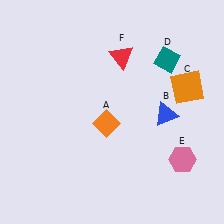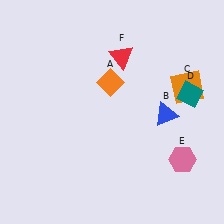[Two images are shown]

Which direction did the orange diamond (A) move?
The orange diamond (A) moved up.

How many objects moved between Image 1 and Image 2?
2 objects moved between the two images.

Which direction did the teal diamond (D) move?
The teal diamond (D) moved down.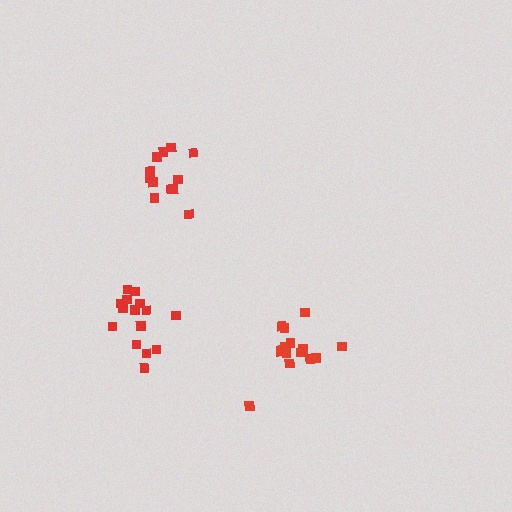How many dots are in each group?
Group 1: 15 dots, Group 2: 12 dots, Group 3: 15 dots (42 total).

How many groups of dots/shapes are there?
There are 3 groups.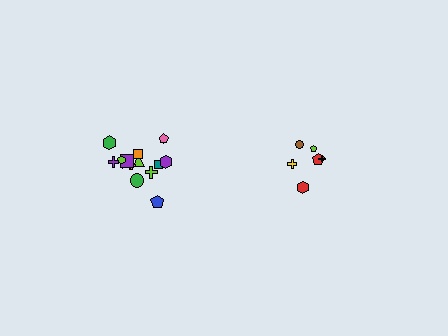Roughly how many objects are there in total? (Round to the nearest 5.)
Roughly 20 objects in total.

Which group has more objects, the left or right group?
The left group.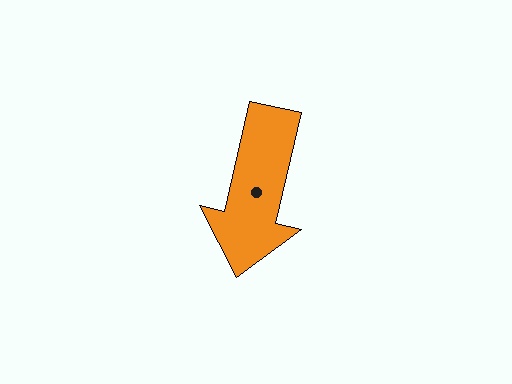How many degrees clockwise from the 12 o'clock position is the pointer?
Approximately 193 degrees.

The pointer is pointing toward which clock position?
Roughly 6 o'clock.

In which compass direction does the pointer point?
South.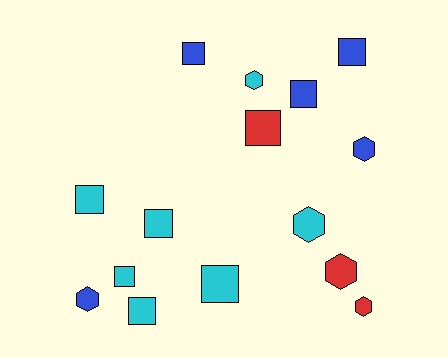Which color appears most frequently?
Cyan, with 7 objects.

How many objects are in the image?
There are 15 objects.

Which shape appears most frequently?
Square, with 9 objects.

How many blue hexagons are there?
There are 2 blue hexagons.